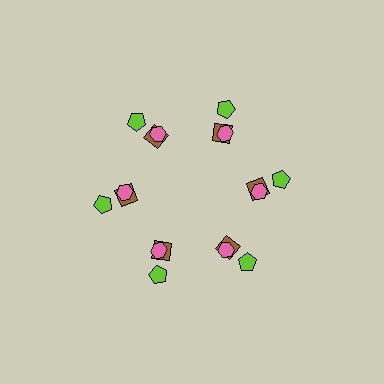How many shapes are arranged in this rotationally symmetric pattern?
There are 18 shapes, arranged in 6 groups of 3.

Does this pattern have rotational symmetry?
Yes, this pattern has 6-fold rotational symmetry. It looks the same after rotating 60 degrees around the center.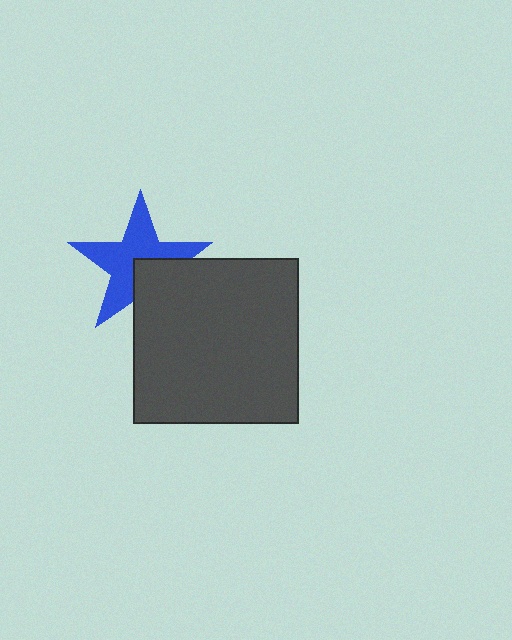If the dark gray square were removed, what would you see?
You would see the complete blue star.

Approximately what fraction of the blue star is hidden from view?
Roughly 33% of the blue star is hidden behind the dark gray square.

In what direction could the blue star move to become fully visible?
The blue star could move toward the upper-left. That would shift it out from behind the dark gray square entirely.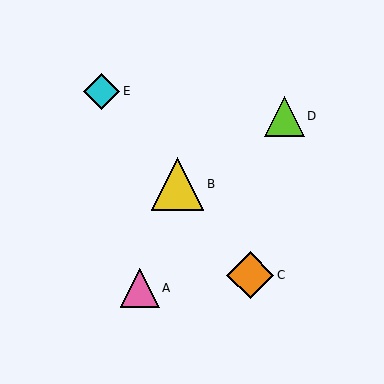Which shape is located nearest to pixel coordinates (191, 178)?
The yellow triangle (labeled B) at (177, 184) is nearest to that location.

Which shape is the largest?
The yellow triangle (labeled B) is the largest.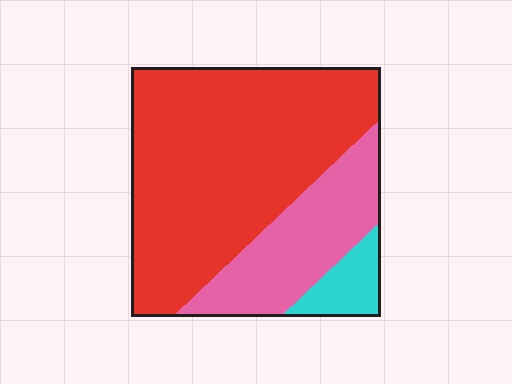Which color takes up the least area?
Cyan, at roughly 10%.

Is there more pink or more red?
Red.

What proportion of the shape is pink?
Pink covers roughly 25% of the shape.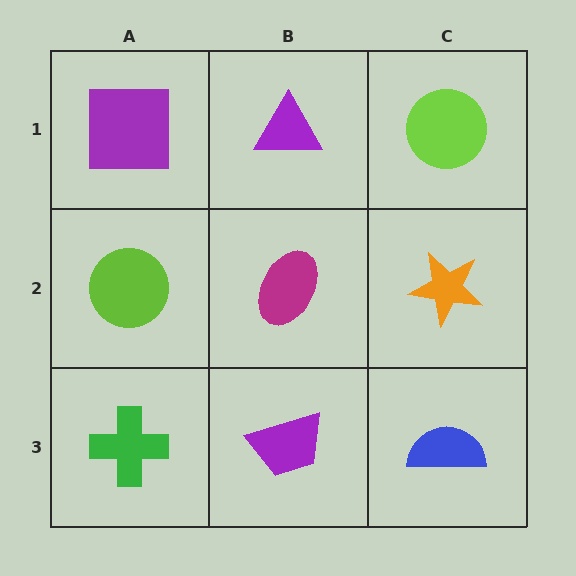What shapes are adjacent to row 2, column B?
A purple triangle (row 1, column B), a purple trapezoid (row 3, column B), a lime circle (row 2, column A), an orange star (row 2, column C).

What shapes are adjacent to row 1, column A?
A lime circle (row 2, column A), a purple triangle (row 1, column B).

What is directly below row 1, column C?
An orange star.